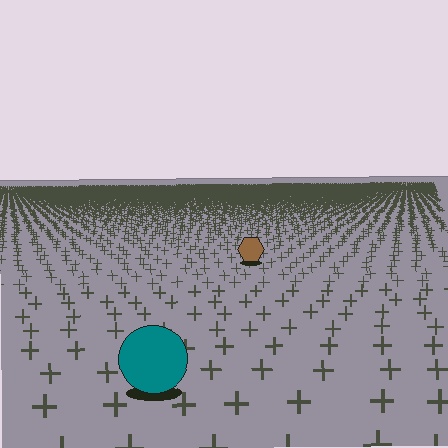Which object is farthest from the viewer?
The brown hexagon is farthest from the viewer. It appears smaller and the ground texture around it is denser.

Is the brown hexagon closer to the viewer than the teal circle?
No. The teal circle is closer — you can tell from the texture gradient: the ground texture is coarser near it.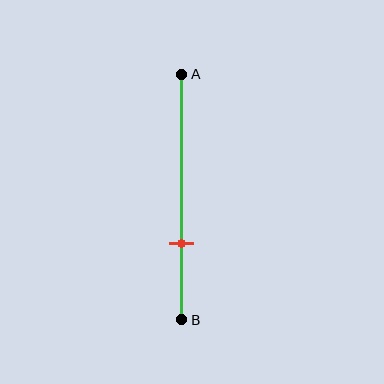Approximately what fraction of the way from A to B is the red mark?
The red mark is approximately 70% of the way from A to B.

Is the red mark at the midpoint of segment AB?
No, the mark is at about 70% from A, not at the 50% midpoint.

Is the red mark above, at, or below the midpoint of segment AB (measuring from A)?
The red mark is below the midpoint of segment AB.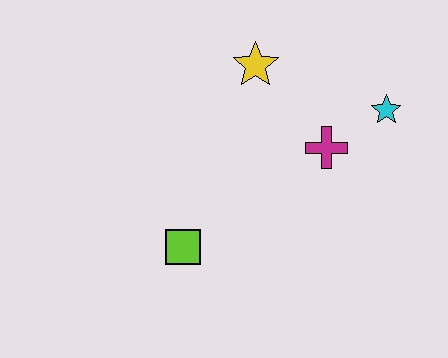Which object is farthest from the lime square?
The cyan star is farthest from the lime square.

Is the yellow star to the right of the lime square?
Yes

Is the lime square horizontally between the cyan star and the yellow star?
No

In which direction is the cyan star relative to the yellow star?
The cyan star is to the right of the yellow star.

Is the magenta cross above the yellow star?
No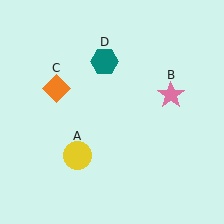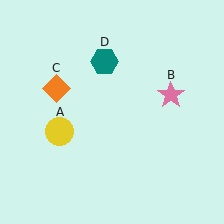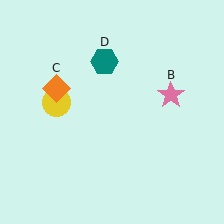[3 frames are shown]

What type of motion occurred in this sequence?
The yellow circle (object A) rotated clockwise around the center of the scene.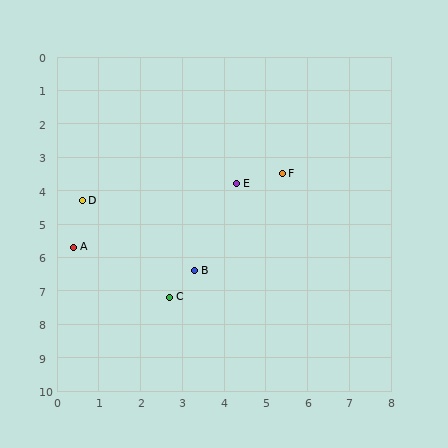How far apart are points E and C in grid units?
Points E and C are about 3.8 grid units apart.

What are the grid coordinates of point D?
Point D is at approximately (0.6, 4.3).